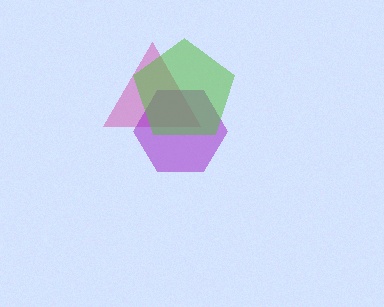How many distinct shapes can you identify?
There are 3 distinct shapes: a magenta triangle, a purple hexagon, a lime pentagon.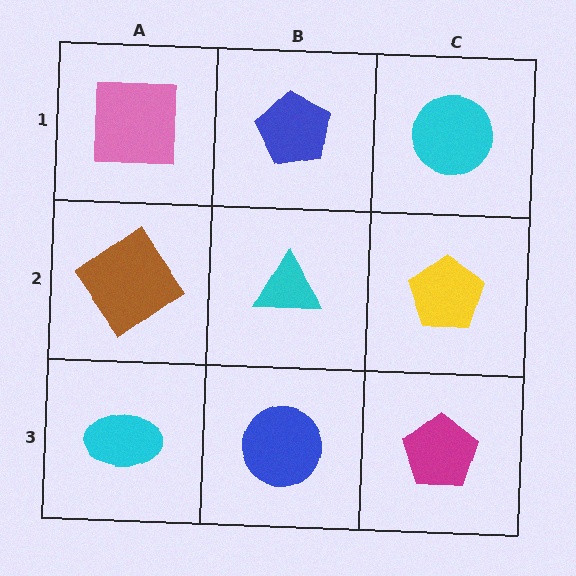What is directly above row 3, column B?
A cyan triangle.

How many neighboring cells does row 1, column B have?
3.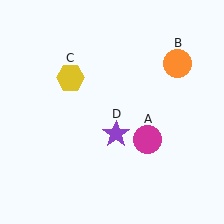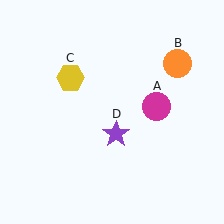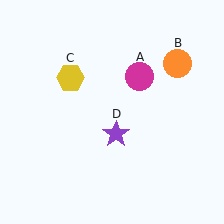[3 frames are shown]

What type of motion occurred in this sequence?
The magenta circle (object A) rotated counterclockwise around the center of the scene.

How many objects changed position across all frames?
1 object changed position: magenta circle (object A).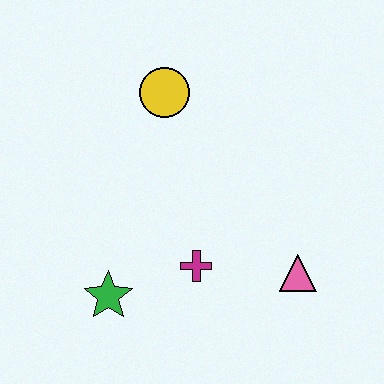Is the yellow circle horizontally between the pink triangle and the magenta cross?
No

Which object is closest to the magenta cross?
The green star is closest to the magenta cross.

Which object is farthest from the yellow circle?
The pink triangle is farthest from the yellow circle.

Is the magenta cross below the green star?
No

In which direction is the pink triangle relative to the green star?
The pink triangle is to the right of the green star.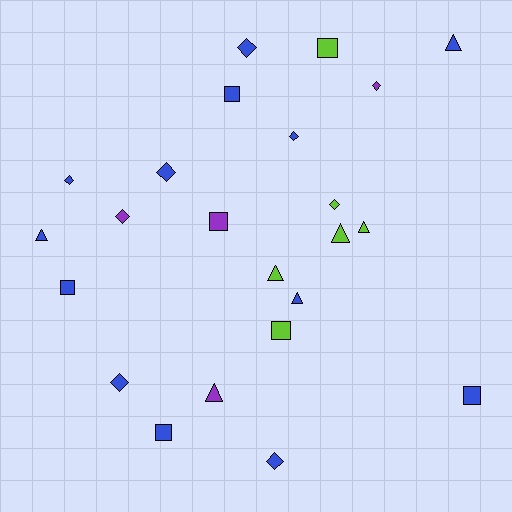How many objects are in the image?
There are 23 objects.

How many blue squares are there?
There are 4 blue squares.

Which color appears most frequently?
Blue, with 13 objects.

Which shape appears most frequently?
Diamond, with 9 objects.